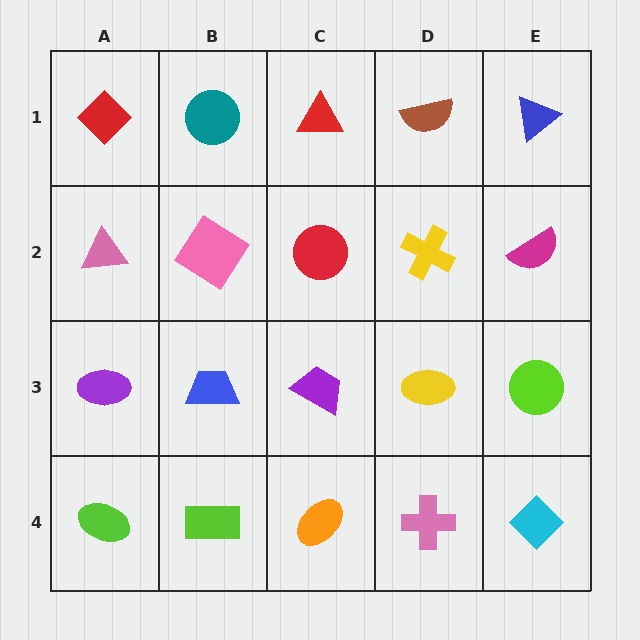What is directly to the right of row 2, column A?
A pink diamond.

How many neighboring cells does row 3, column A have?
3.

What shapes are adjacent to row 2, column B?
A teal circle (row 1, column B), a blue trapezoid (row 3, column B), a pink triangle (row 2, column A), a red circle (row 2, column C).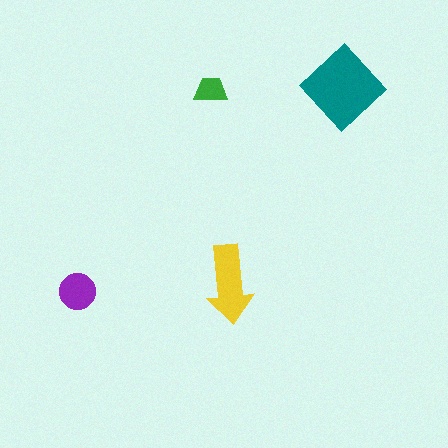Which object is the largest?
The teal diamond.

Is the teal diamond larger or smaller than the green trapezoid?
Larger.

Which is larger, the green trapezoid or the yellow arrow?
The yellow arrow.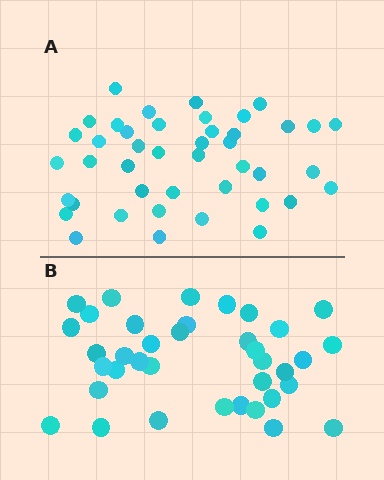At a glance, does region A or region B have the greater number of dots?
Region A (the top region) has more dots.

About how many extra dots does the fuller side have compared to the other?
Region A has about 6 more dots than region B.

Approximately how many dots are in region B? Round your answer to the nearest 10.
About 40 dots. (The exact count is 37, which rounds to 40.)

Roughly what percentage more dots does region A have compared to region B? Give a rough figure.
About 15% more.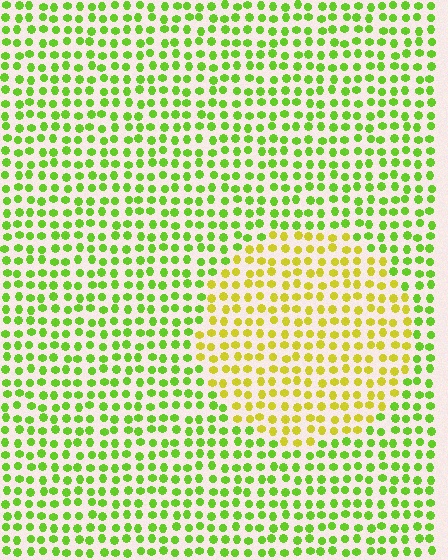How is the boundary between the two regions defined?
The boundary is defined purely by a slight shift in hue (about 38 degrees). Spacing, size, and orientation are identical on both sides.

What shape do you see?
I see a circle.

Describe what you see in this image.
The image is filled with small lime elements in a uniform arrangement. A circle-shaped region is visible where the elements are tinted to a slightly different hue, forming a subtle color boundary.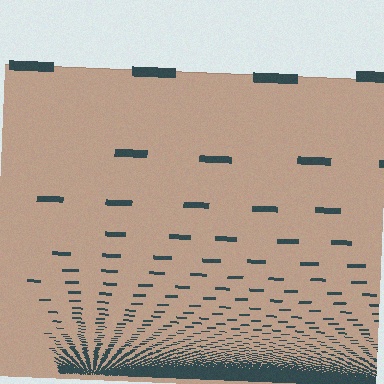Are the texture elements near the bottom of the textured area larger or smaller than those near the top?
Smaller. The gradient is inverted — elements near the bottom are smaller and denser.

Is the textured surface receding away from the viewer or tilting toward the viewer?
The surface appears to tilt toward the viewer. Texture elements get larger and sparser toward the top.